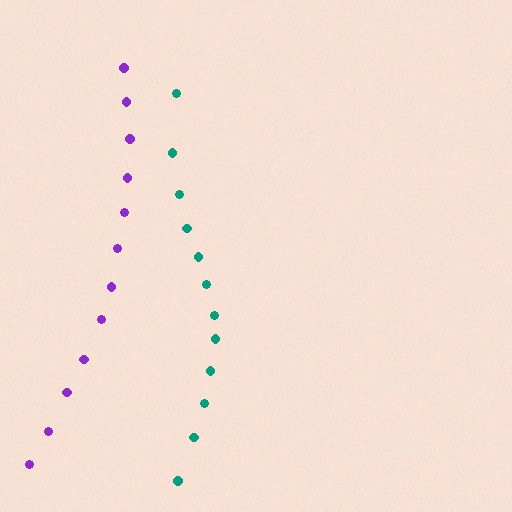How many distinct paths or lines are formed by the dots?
There are 2 distinct paths.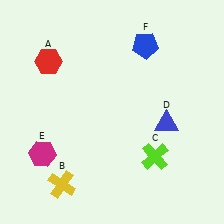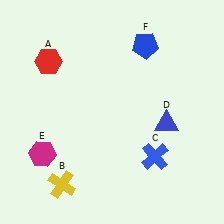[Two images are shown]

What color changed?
The cross (C) changed from lime in Image 1 to blue in Image 2.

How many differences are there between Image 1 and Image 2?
There is 1 difference between the two images.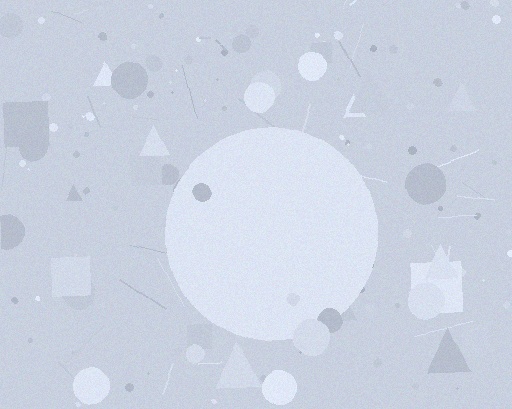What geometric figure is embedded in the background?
A circle is embedded in the background.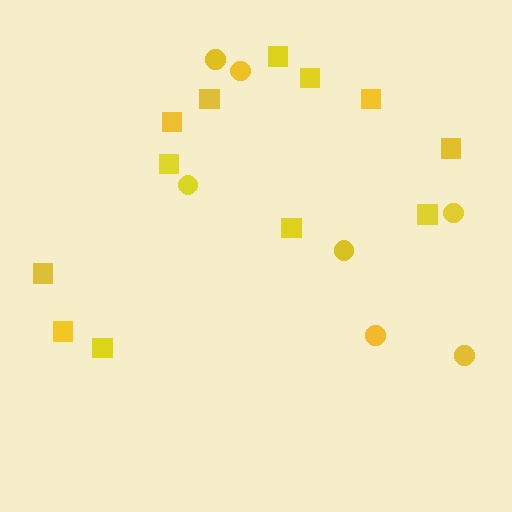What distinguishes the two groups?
There are 2 groups: one group of circles (7) and one group of squares (12).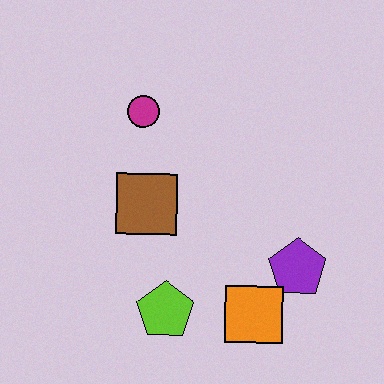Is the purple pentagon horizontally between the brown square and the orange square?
No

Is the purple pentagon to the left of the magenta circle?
No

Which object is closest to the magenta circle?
The brown square is closest to the magenta circle.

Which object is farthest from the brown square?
The purple pentagon is farthest from the brown square.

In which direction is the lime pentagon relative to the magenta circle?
The lime pentagon is below the magenta circle.